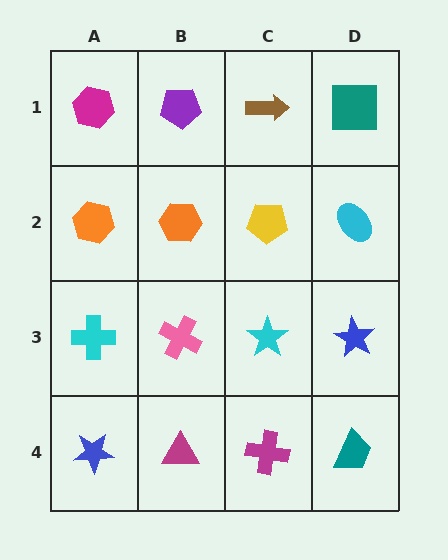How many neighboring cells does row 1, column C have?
3.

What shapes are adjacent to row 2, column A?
A magenta hexagon (row 1, column A), a cyan cross (row 3, column A), an orange hexagon (row 2, column B).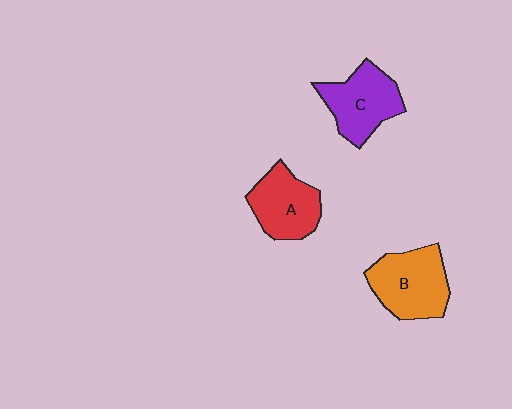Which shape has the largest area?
Shape B (orange).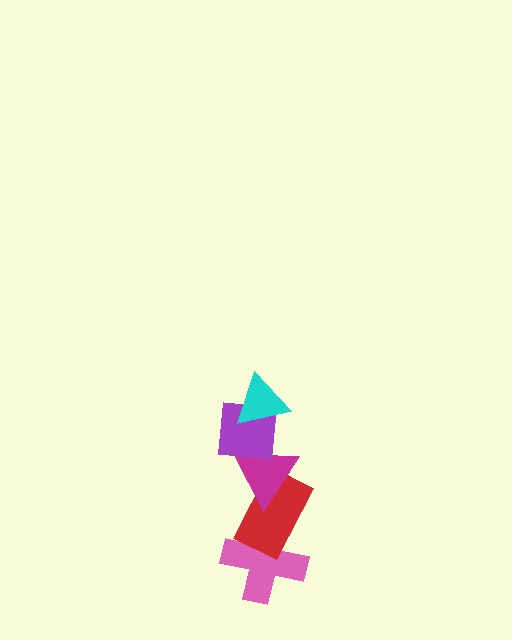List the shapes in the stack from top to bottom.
From top to bottom: the cyan triangle, the purple square, the magenta triangle, the red rectangle, the pink cross.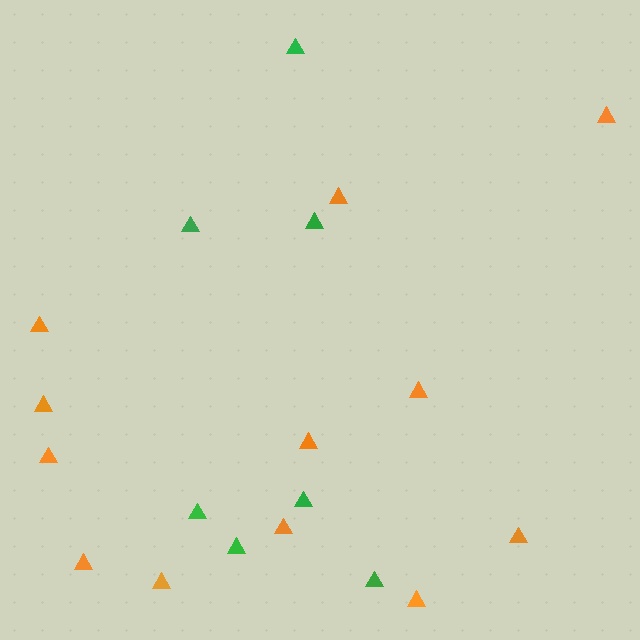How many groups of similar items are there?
There are 2 groups: one group of green triangles (7) and one group of orange triangles (12).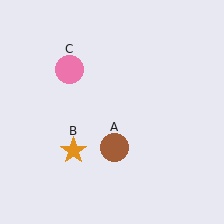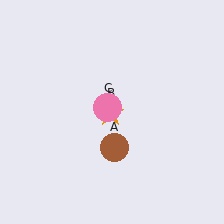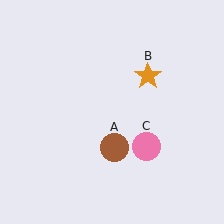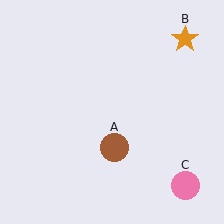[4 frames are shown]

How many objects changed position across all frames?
2 objects changed position: orange star (object B), pink circle (object C).